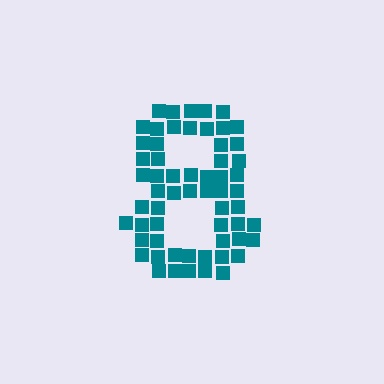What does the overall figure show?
The overall figure shows the digit 8.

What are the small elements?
The small elements are squares.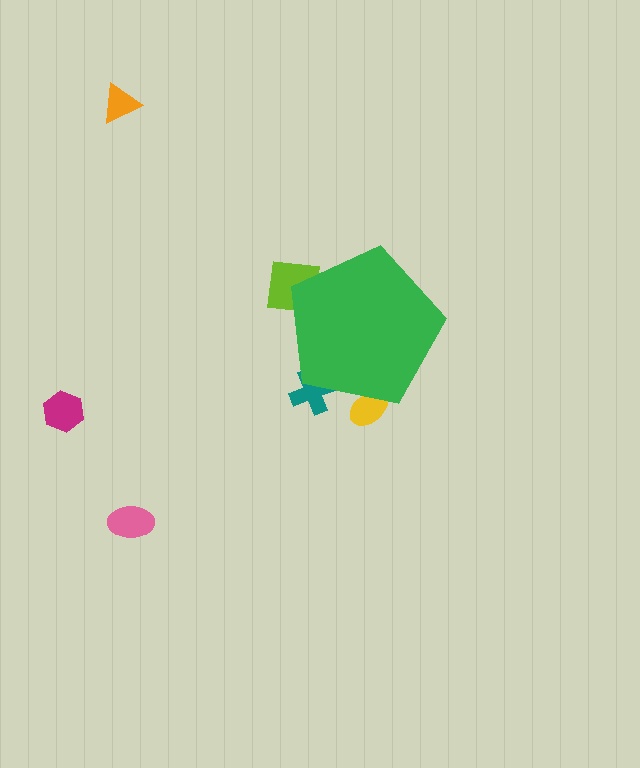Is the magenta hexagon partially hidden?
No, the magenta hexagon is fully visible.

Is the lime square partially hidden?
Yes, the lime square is partially hidden behind the green pentagon.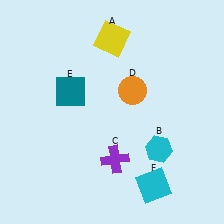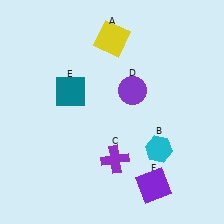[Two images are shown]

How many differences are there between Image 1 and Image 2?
There are 2 differences between the two images.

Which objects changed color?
D changed from orange to purple. F changed from cyan to purple.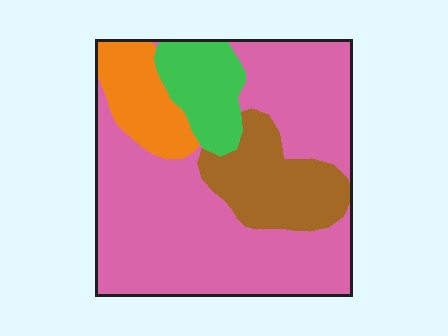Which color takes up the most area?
Pink, at roughly 60%.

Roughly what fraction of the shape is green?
Green takes up about one eighth (1/8) of the shape.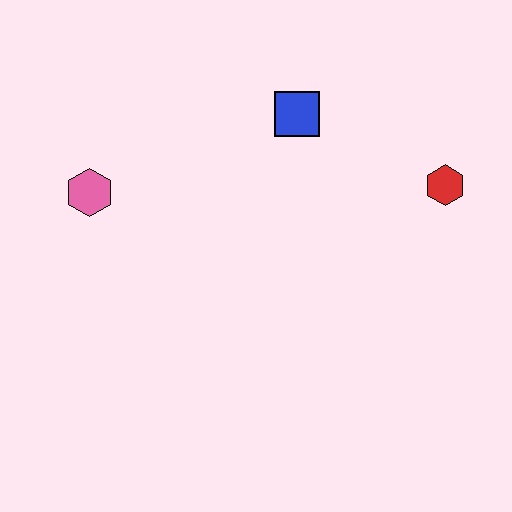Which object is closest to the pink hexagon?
The blue square is closest to the pink hexagon.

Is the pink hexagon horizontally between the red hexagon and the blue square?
No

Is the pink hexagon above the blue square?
No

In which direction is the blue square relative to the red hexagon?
The blue square is to the left of the red hexagon.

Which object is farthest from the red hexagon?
The pink hexagon is farthest from the red hexagon.